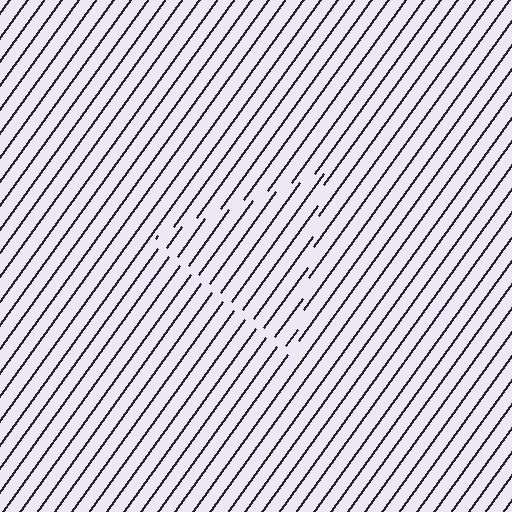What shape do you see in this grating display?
An illusory triangle. The interior of the shape contains the same grating, shifted by half a period — the contour is defined by the phase discontinuity where line-ends from the inner and outer gratings abut.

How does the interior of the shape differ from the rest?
The interior of the shape contains the same grating, shifted by half a period — the contour is defined by the phase discontinuity where line-ends from the inner and outer gratings abut.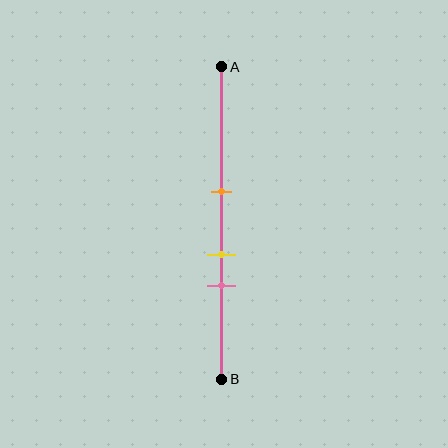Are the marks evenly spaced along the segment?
Yes, the marks are approximately evenly spaced.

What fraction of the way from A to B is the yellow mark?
The yellow mark is approximately 60% (0.6) of the way from A to B.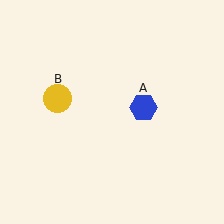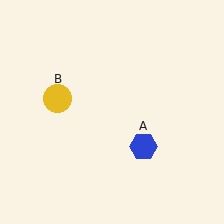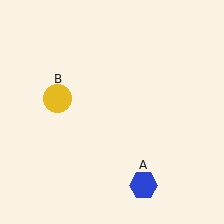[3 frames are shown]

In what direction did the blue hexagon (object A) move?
The blue hexagon (object A) moved down.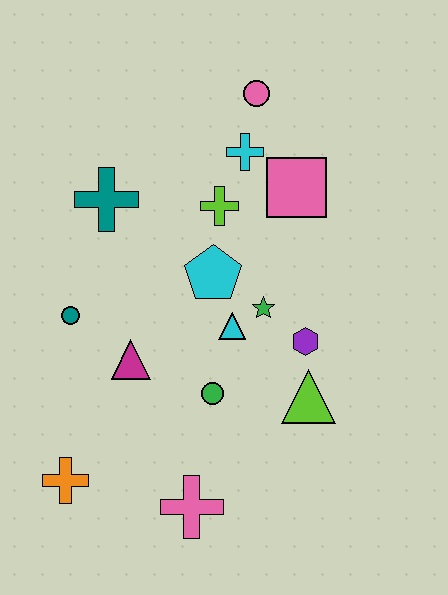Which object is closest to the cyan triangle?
The green star is closest to the cyan triangle.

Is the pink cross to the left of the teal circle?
No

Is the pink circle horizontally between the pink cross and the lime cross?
No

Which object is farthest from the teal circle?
The pink circle is farthest from the teal circle.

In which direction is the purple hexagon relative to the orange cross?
The purple hexagon is to the right of the orange cross.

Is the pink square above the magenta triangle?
Yes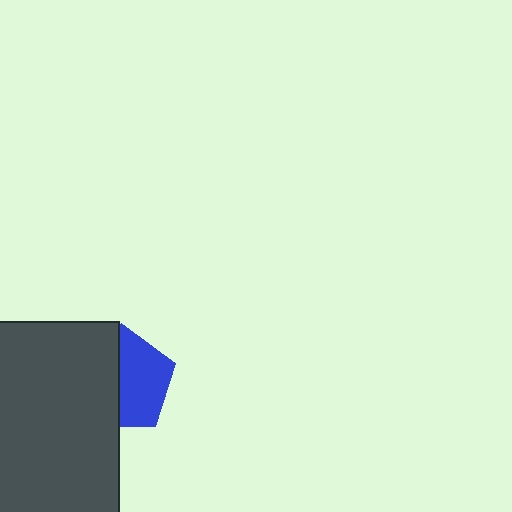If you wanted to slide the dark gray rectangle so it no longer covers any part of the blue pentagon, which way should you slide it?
Slide it left — that is the most direct way to separate the two shapes.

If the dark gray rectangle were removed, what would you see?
You would see the complete blue pentagon.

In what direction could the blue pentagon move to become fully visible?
The blue pentagon could move right. That would shift it out from behind the dark gray rectangle entirely.